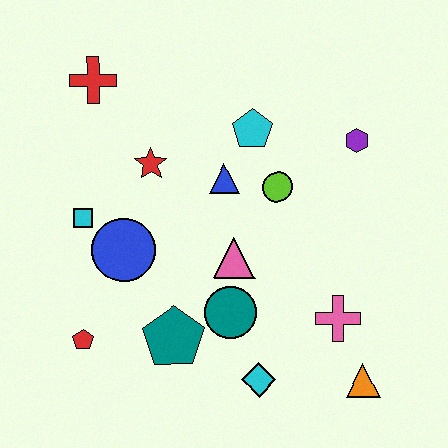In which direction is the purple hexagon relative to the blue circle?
The purple hexagon is to the right of the blue circle.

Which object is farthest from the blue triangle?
The orange triangle is farthest from the blue triangle.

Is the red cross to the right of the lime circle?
No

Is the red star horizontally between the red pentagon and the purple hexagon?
Yes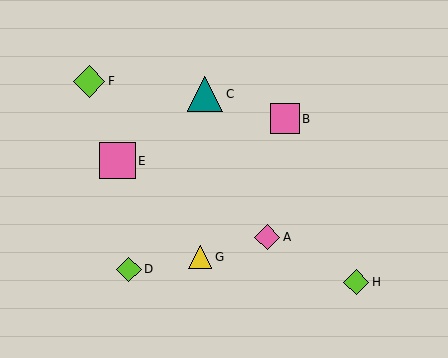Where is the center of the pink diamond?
The center of the pink diamond is at (267, 237).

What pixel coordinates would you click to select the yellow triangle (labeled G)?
Click at (200, 257) to select the yellow triangle G.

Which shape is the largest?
The pink square (labeled E) is the largest.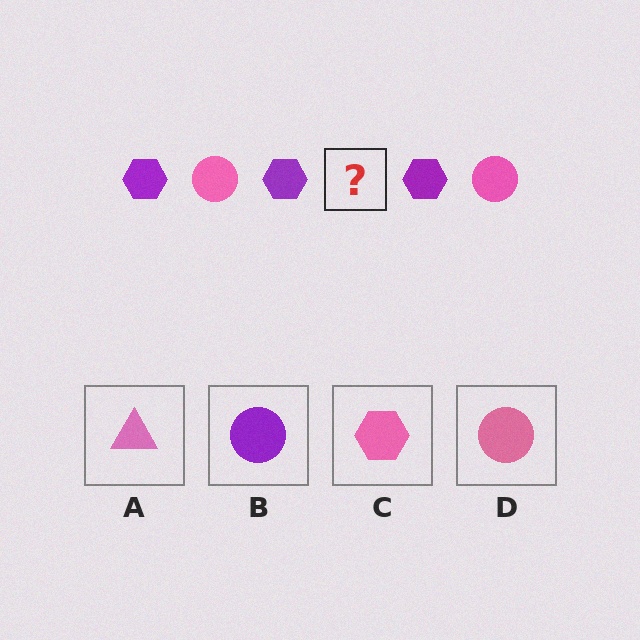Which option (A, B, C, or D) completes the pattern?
D.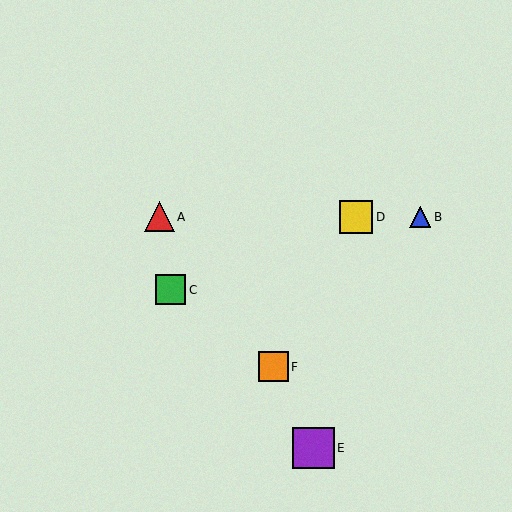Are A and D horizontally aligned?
Yes, both are at y≈217.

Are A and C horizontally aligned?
No, A is at y≈217 and C is at y≈290.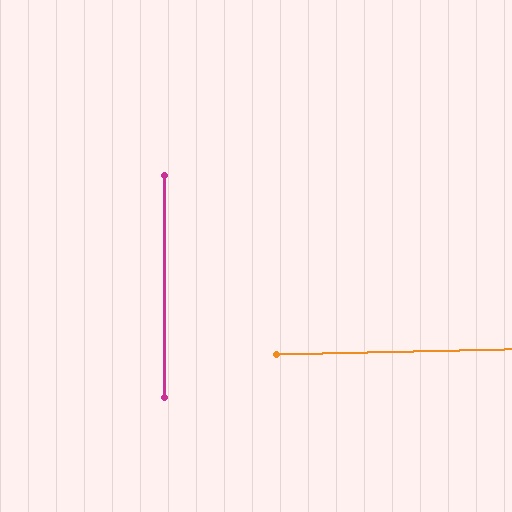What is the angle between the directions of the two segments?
Approximately 89 degrees.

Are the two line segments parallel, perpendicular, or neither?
Perpendicular — they meet at approximately 89°.